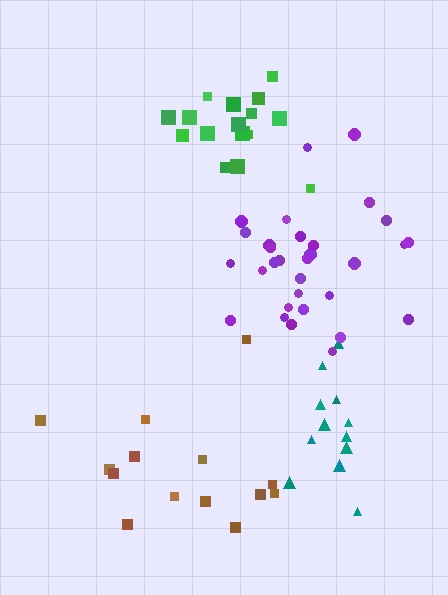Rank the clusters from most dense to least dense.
green, purple, teal, brown.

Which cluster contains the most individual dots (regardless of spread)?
Purple (31).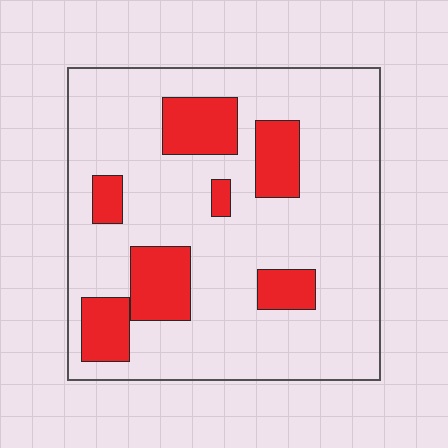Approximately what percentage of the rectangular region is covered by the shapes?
Approximately 20%.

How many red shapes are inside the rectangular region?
7.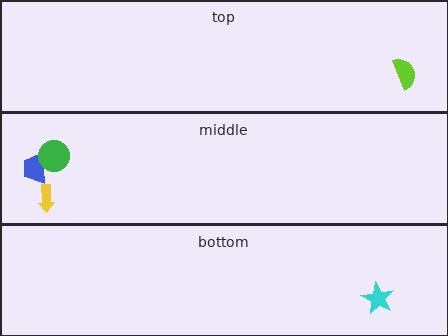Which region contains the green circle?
The middle region.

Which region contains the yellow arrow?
The middle region.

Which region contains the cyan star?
The bottom region.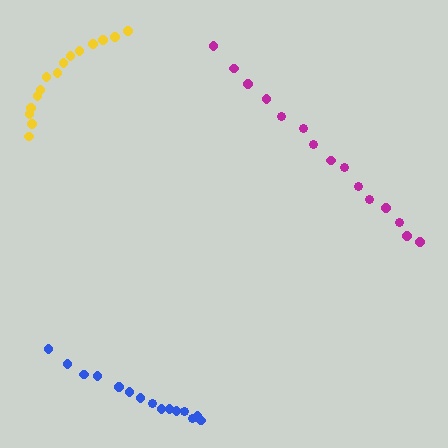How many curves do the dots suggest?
There are 3 distinct paths.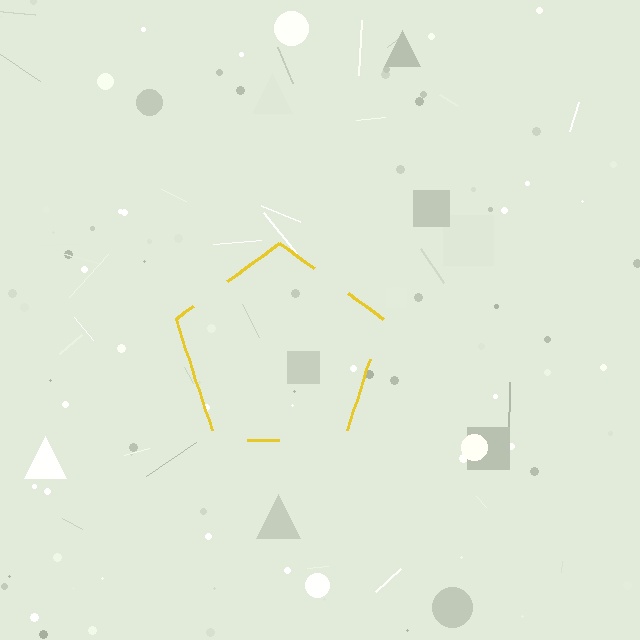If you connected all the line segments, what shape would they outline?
They would outline a pentagon.